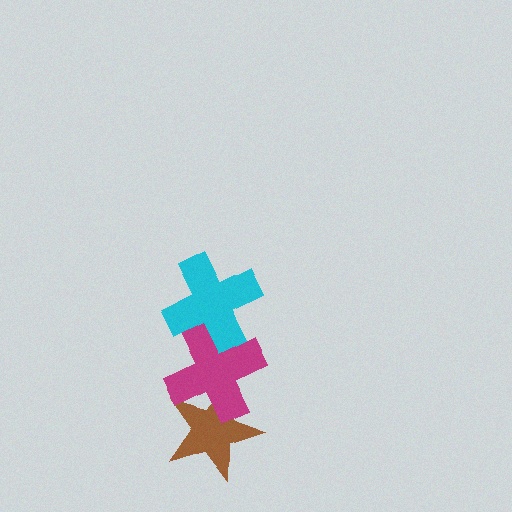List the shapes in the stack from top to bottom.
From top to bottom: the cyan cross, the magenta cross, the brown star.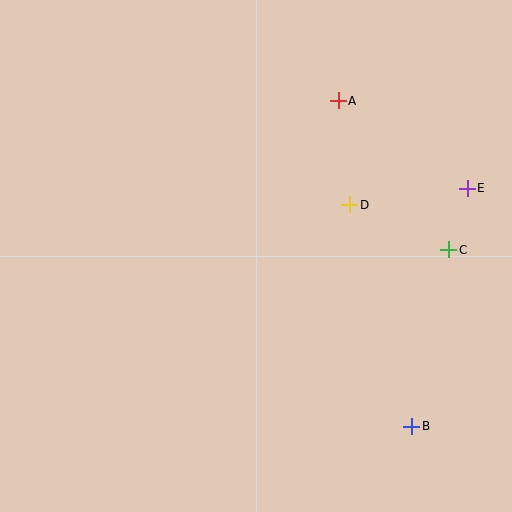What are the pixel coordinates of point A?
Point A is at (338, 101).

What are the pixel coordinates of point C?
Point C is at (449, 250).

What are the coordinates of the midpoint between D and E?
The midpoint between D and E is at (408, 196).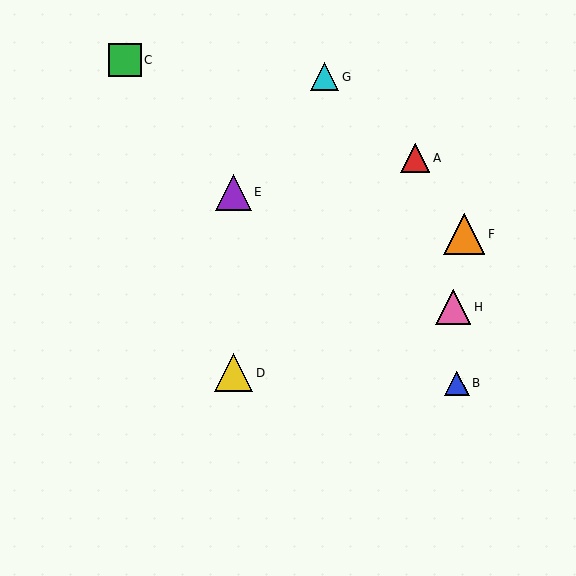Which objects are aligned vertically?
Objects D, E are aligned vertically.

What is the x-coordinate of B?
Object B is at x≈457.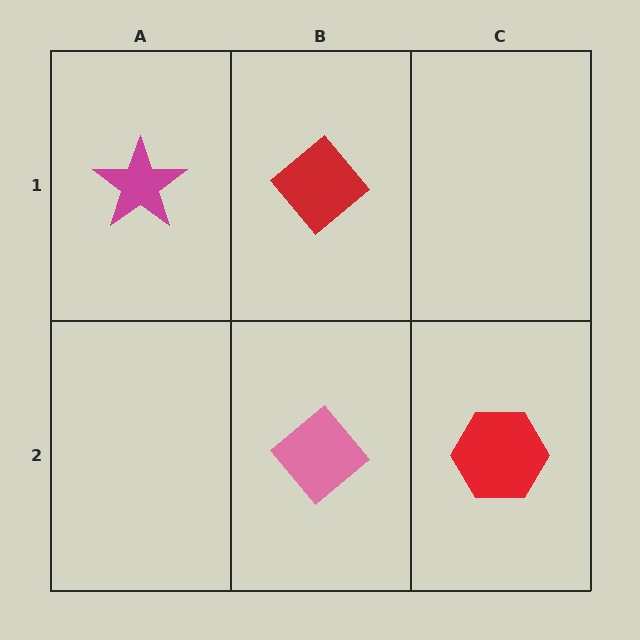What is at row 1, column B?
A red diamond.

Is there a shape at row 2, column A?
No, that cell is empty.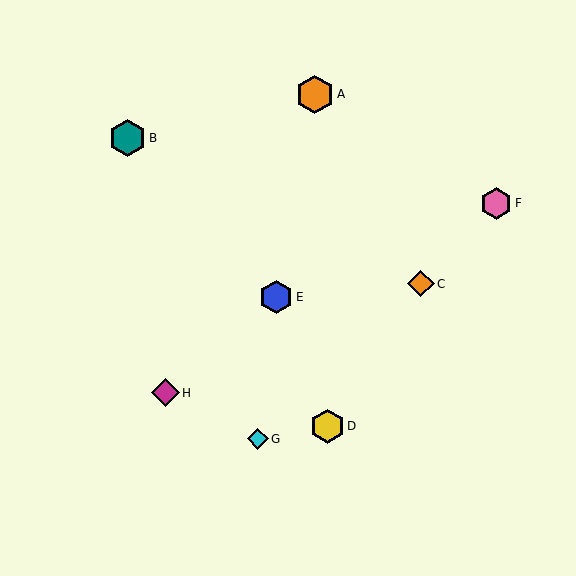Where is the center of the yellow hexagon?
The center of the yellow hexagon is at (327, 426).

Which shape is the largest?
The orange hexagon (labeled A) is the largest.